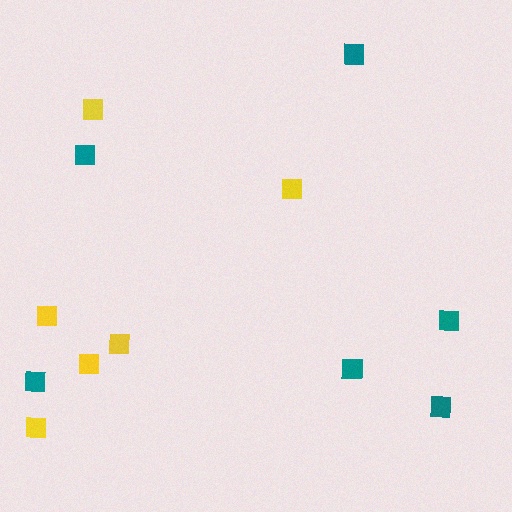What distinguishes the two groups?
There are 2 groups: one group of yellow squares (6) and one group of teal squares (6).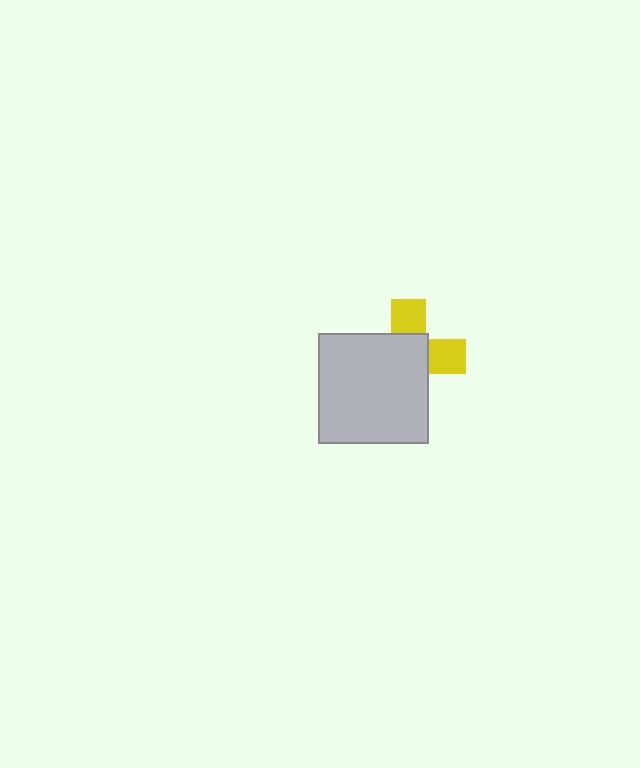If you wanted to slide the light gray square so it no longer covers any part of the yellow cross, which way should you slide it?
Slide it toward the lower-left — that is the most direct way to separate the two shapes.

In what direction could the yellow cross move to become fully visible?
The yellow cross could move toward the upper-right. That would shift it out from behind the light gray square entirely.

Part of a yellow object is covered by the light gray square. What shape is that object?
It is a cross.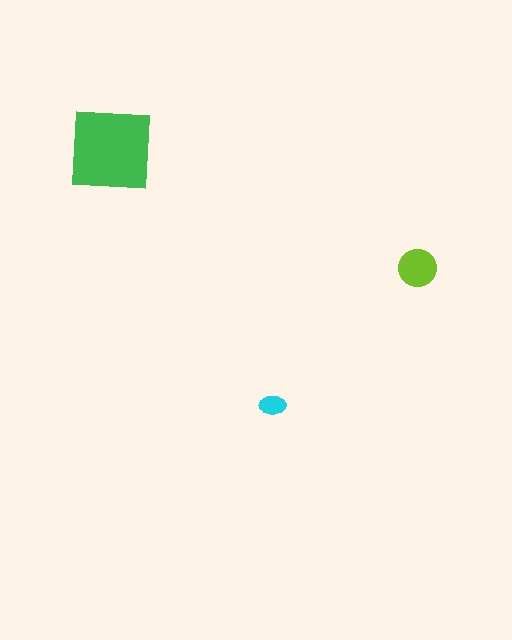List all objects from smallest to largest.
The cyan ellipse, the lime circle, the green square.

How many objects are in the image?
There are 3 objects in the image.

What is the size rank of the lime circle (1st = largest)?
2nd.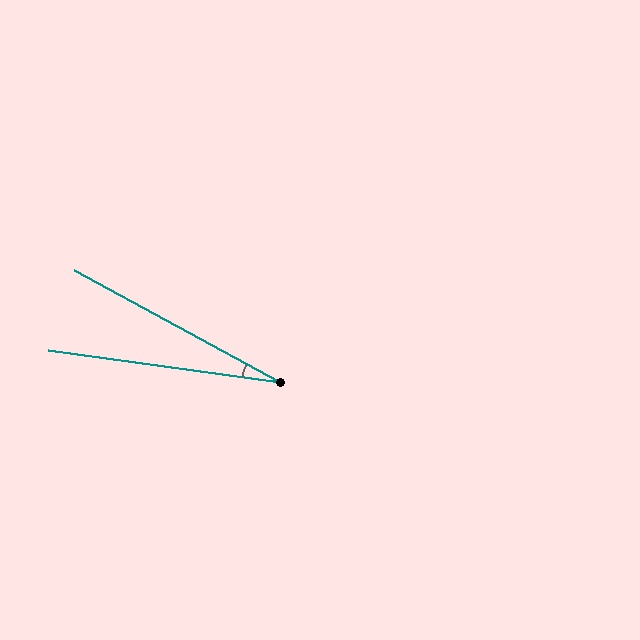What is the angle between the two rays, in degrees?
Approximately 21 degrees.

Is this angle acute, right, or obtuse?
It is acute.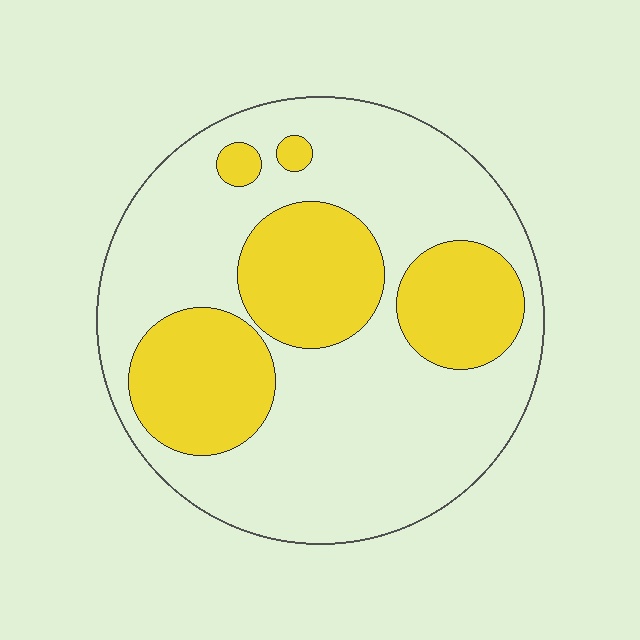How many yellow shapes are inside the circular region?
5.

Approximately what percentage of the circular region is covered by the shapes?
Approximately 30%.